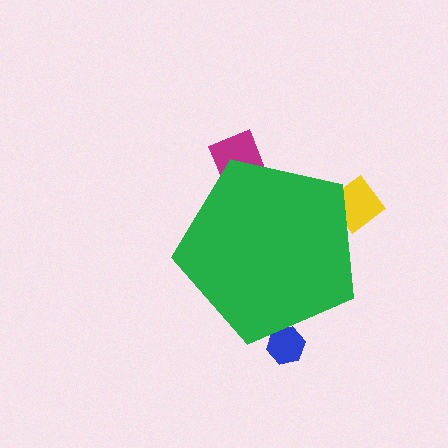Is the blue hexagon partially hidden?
Yes, the blue hexagon is partially hidden behind the green pentagon.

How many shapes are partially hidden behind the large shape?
3 shapes are partially hidden.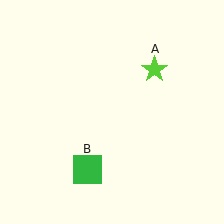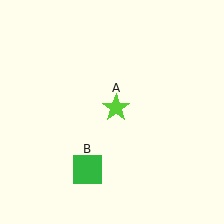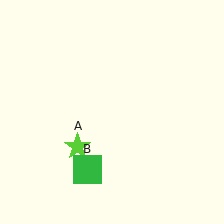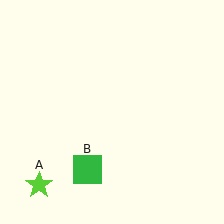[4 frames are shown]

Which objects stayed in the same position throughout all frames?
Green square (object B) remained stationary.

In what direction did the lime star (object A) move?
The lime star (object A) moved down and to the left.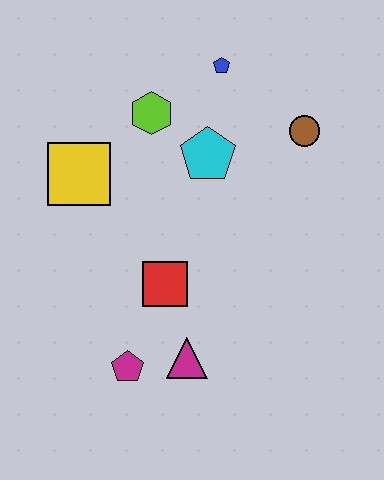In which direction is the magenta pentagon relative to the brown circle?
The magenta pentagon is below the brown circle.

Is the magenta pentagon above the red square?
No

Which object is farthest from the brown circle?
The magenta pentagon is farthest from the brown circle.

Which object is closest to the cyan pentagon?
The lime hexagon is closest to the cyan pentagon.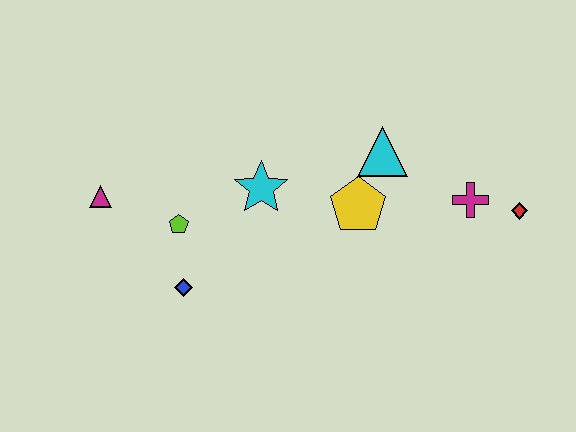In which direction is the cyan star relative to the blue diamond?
The cyan star is above the blue diamond.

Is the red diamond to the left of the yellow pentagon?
No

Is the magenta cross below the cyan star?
Yes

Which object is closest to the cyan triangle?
The yellow pentagon is closest to the cyan triangle.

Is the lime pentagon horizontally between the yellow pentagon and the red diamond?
No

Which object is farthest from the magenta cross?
The magenta triangle is farthest from the magenta cross.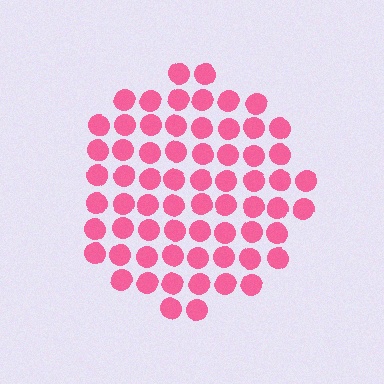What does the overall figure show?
The overall figure shows a circle.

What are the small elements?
The small elements are circles.